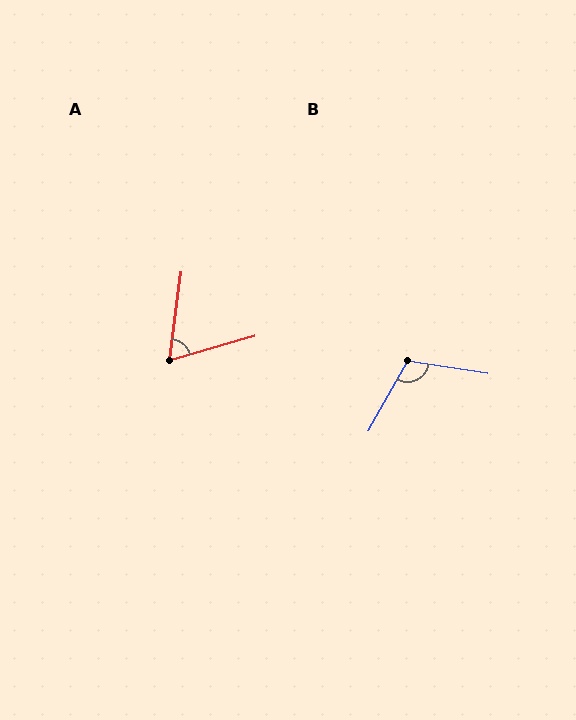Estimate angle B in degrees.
Approximately 110 degrees.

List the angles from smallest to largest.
A (66°), B (110°).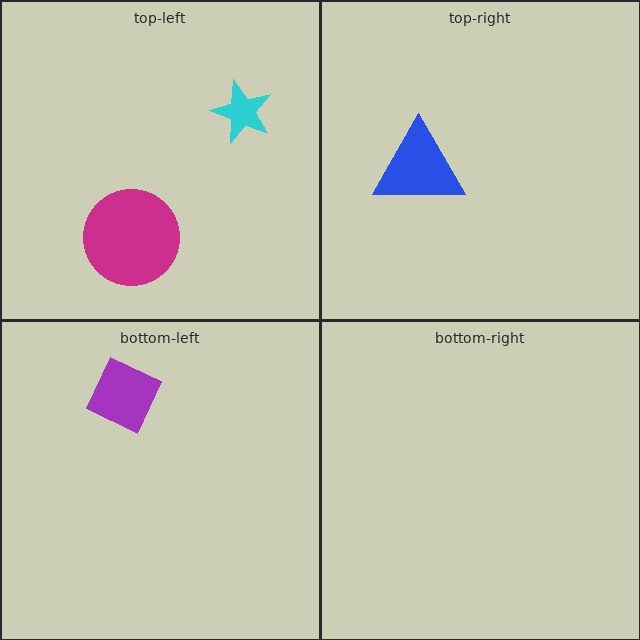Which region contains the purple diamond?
The bottom-left region.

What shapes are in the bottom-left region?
The purple diamond.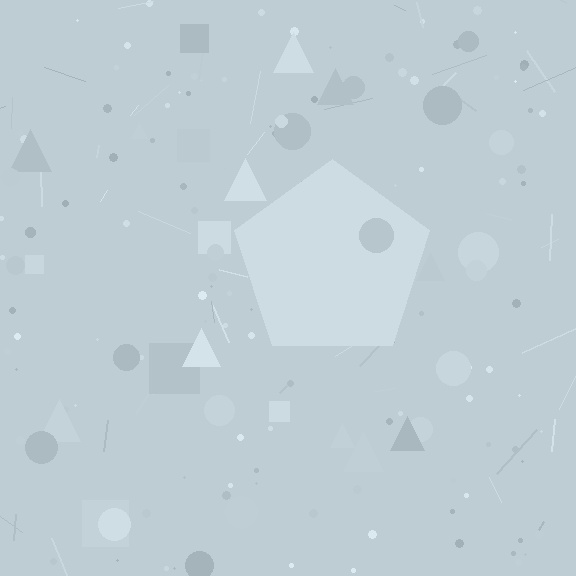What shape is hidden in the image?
A pentagon is hidden in the image.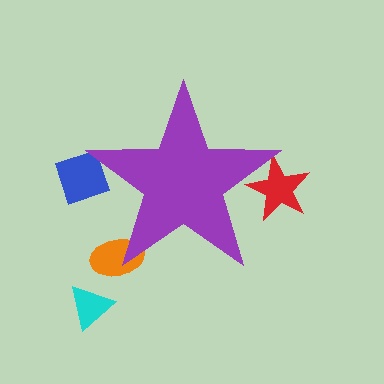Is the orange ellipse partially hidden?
Yes, the orange ellipse is partially hidden behind the purple star.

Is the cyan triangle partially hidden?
No, the cyan triangle is fully visible.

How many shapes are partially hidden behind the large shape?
3 shapes are partially hidden.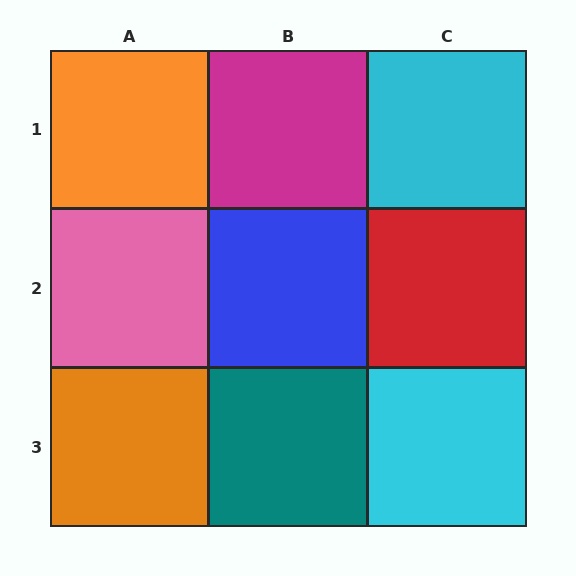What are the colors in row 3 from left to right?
Orange, teal, cyan.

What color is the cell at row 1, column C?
Cyan.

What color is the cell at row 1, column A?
Orange.